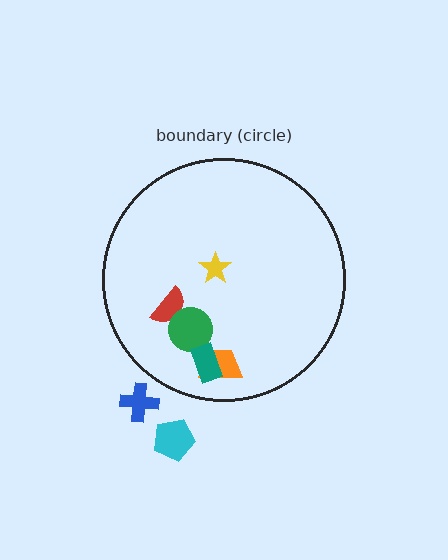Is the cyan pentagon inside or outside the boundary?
Outside.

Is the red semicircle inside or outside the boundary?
Inside.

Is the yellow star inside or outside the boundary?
Inside.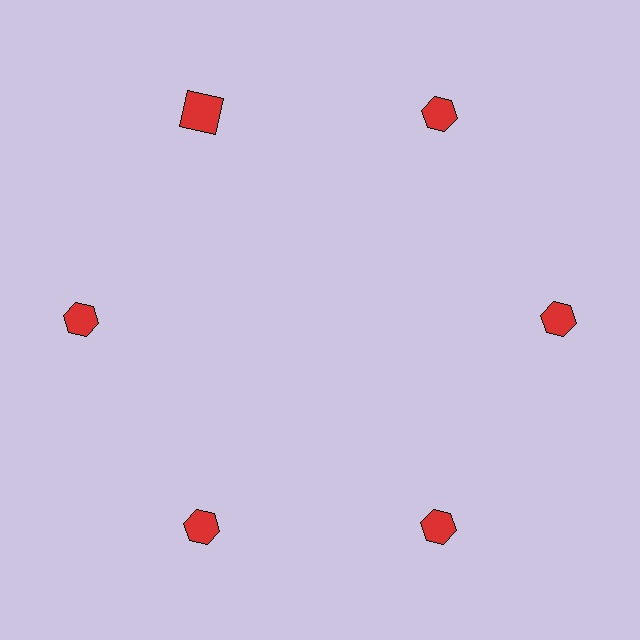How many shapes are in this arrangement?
There are 6 shapes arranged in a ring pattern.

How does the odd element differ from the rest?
It has a different shape: square instead of hexagon.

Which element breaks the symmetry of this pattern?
The red square at roughly the 11 o'clock position breaks the symmetry. All other shapes are red hexagons.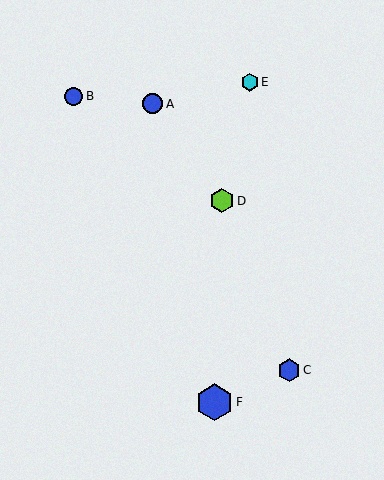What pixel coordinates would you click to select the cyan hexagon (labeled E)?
Click at (250, 82) to select the cyan hexagon E.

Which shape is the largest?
The blue hexagon (labeled F) is the largest.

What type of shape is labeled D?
Shape D is a lime hexagon.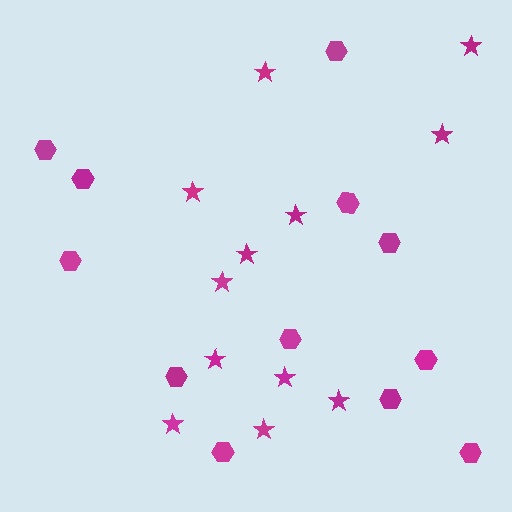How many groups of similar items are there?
There are 2 groups: one group of hexagons (12) and one group of stars (12).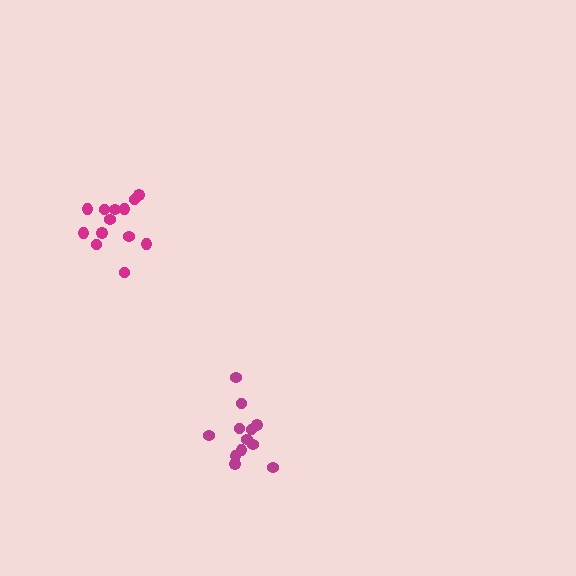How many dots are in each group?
Group 1: 13 dots, Group 2: 12 dots (25 total).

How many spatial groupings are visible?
There are 2 spatial groupings.